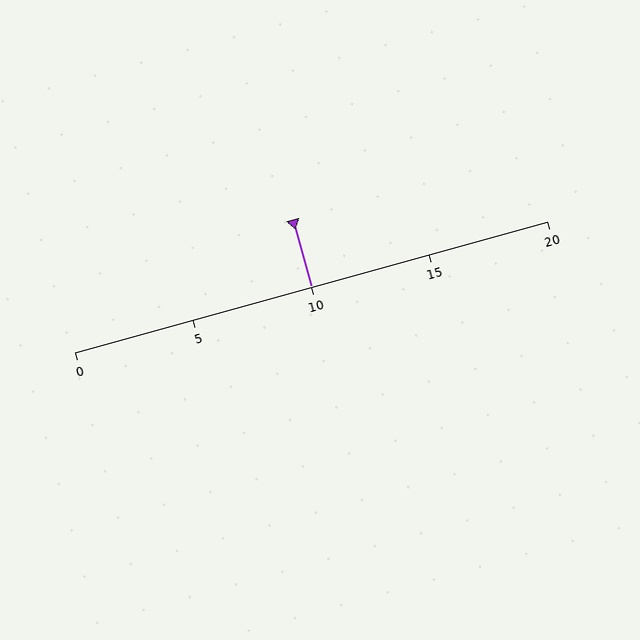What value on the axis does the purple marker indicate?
The marker indicates approximately 10.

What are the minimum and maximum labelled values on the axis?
The axis runs from 0 to 20.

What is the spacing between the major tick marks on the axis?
The major ticks are spaced 5 apart.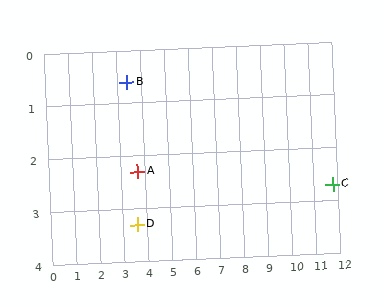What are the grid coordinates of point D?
Point D is at approximately (3.6, 3.3).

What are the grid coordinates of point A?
Point A is at approximately (3.7, 2.3).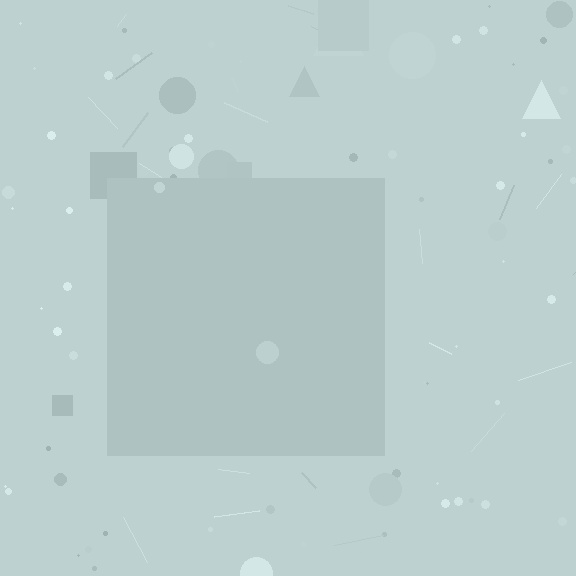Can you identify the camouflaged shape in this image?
The camouflaged shape is a square.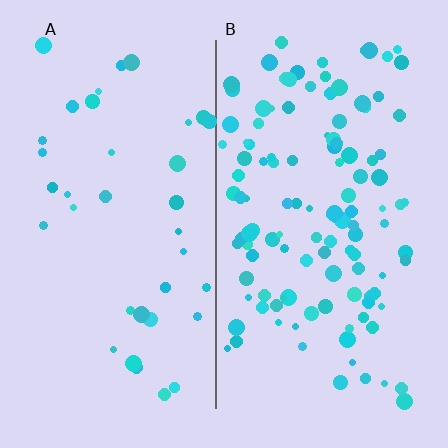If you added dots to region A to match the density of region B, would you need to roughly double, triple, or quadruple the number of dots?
Approximately triple.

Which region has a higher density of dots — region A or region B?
B (the right).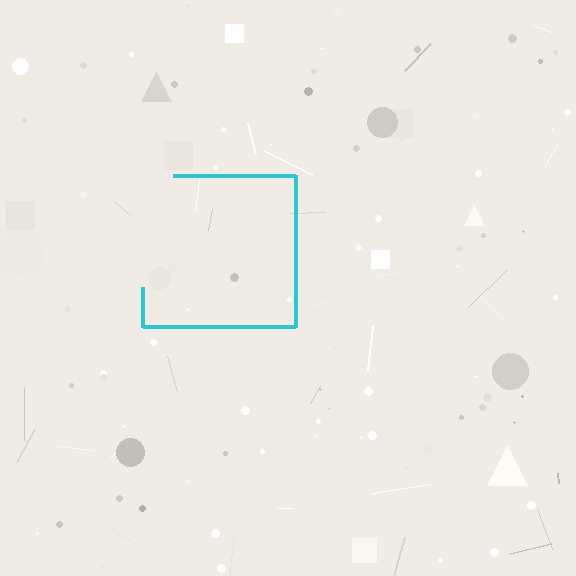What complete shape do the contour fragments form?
The contour fragments form a square.